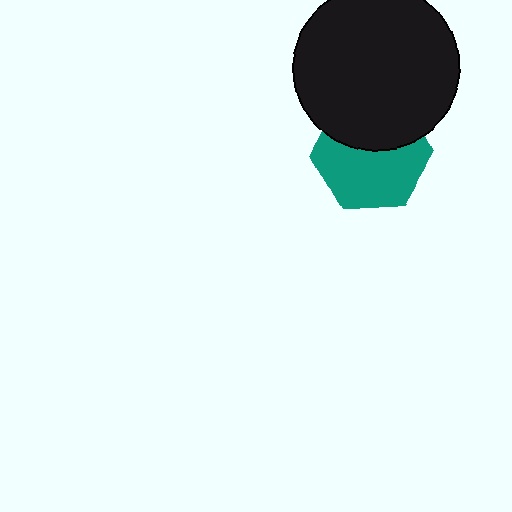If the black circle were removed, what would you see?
You would see the complete teal hexagon.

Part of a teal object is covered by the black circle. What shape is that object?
It is a hexagon.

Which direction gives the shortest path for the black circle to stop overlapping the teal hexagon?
Moving up gives the shortest separation.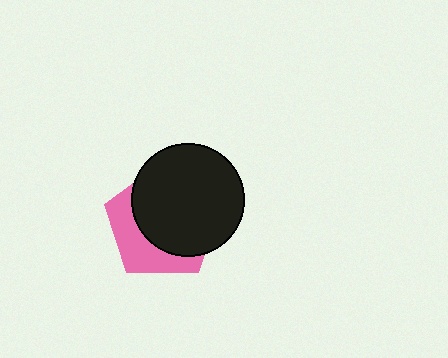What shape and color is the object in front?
The object in front is a black circle.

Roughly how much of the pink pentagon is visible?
A small part of it is visible (roughly 36%).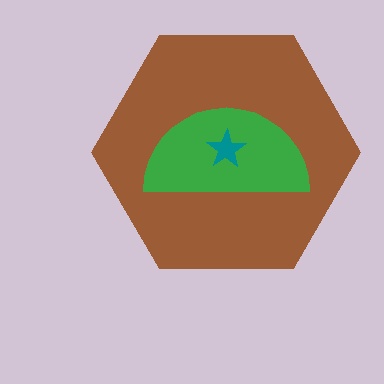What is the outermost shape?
The brown hexagon.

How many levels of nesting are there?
3.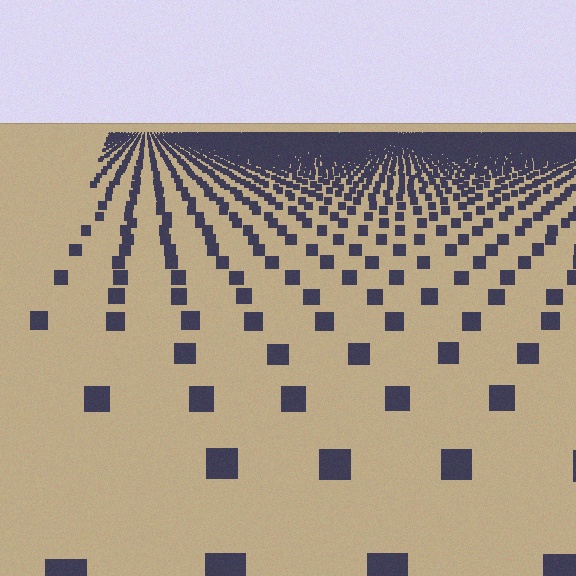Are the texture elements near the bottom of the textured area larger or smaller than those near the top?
Larger. Near the bottom, elements are closer to the viewer and appear at a bigger on-screen size.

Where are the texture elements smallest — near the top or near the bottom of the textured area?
Near the top.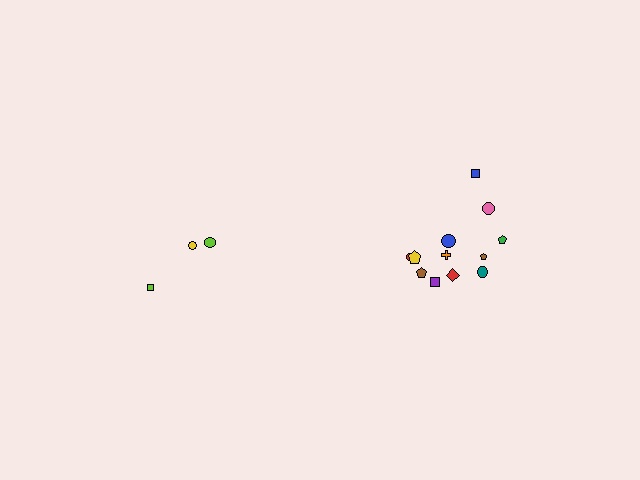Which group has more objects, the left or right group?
The right group.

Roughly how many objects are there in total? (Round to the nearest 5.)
Roughly 15 objects in total.